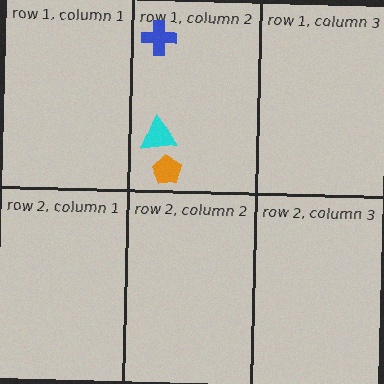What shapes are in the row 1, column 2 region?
The orange pentagon, the cyan triangle, the blue cross.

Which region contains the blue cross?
The row 1, column 2 region.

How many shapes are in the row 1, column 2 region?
3.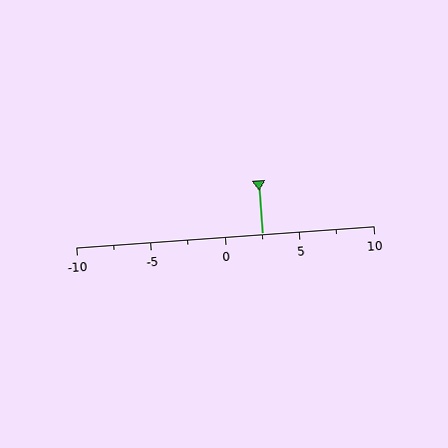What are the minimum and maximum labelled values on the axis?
The axis runs from -10 to 10.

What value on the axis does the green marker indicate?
The marker indicates approximately 2.5.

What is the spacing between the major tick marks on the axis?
The major ticks are spaced 5 apart.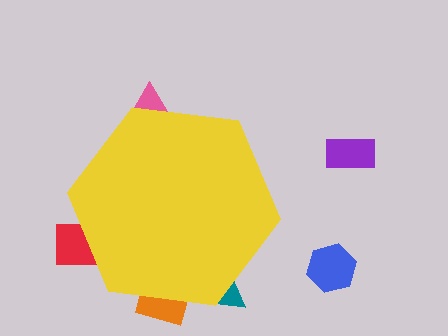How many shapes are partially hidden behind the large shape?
4 shapes are partially hidden.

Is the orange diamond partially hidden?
Yes, the orange diamond is partially hidden behind the yellow hexagon.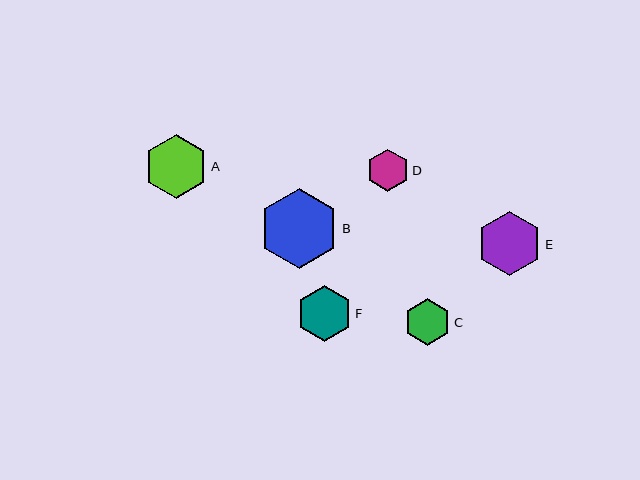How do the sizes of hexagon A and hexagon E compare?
Hexagon A and hexagon E are approximately the same size.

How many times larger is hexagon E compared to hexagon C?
Hexagon E is approximately 1.4 times the size of hexagon C.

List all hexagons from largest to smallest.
From largest to smallest: B, A, E, F, C, D.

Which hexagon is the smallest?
Hexagon D is the smallest with a size of approximately 42 pixels.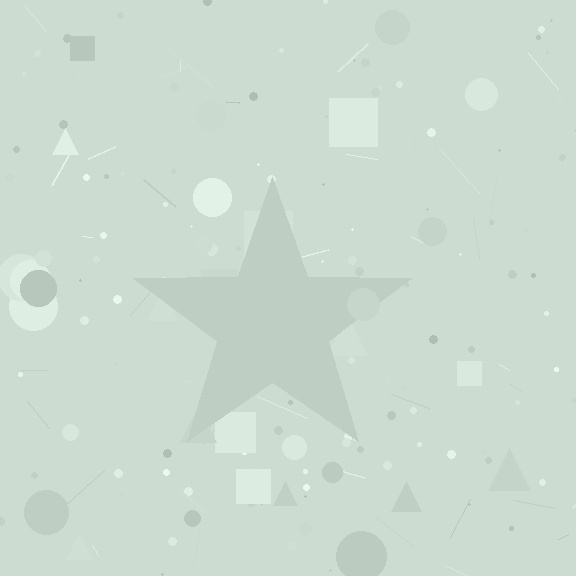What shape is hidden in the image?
A star is hidden in the image.